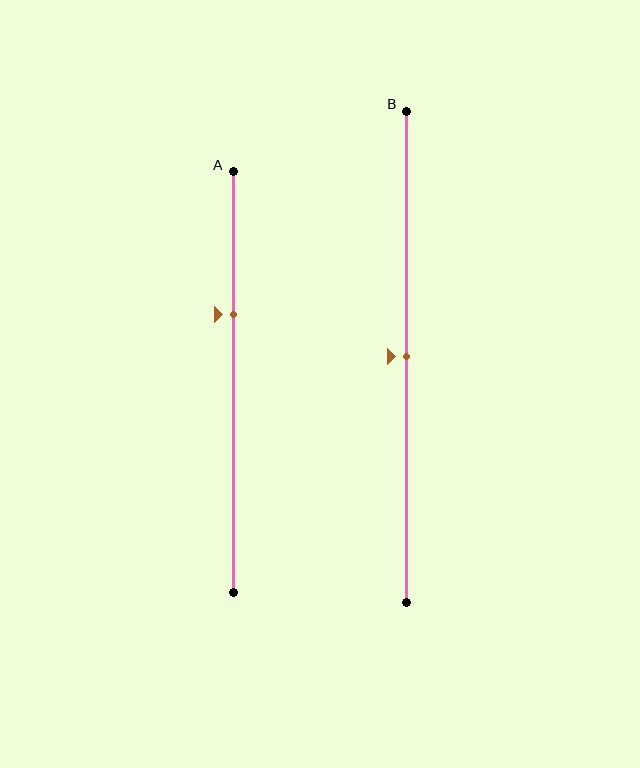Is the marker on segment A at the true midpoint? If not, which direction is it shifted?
No, the marker on segment A is shifted upward by about 16% of the segment length.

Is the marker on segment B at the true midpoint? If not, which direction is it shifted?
Yes, the marker on segment B is at the true midpoint.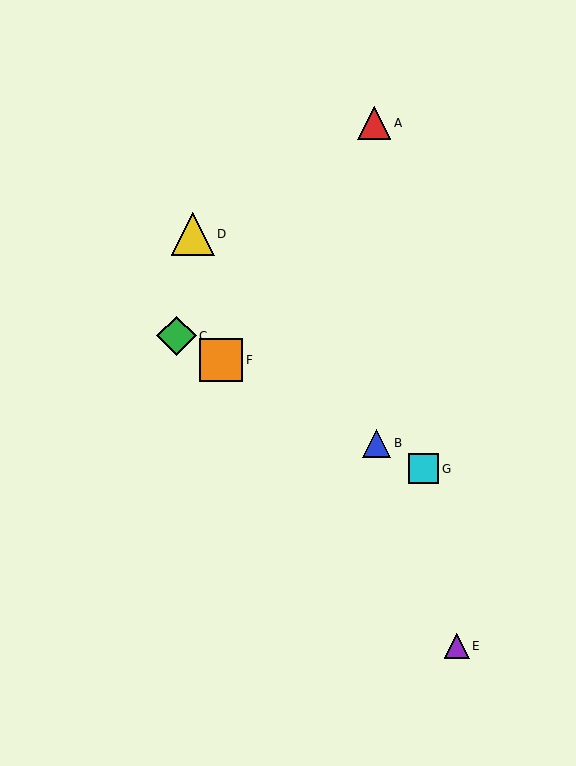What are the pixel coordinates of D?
Object D is at (193, 234).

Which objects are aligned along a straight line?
Objects B, C, F, G are aligned along a straight line.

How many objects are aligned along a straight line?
4 objects (B, C, F, G) are aligned along a straight line.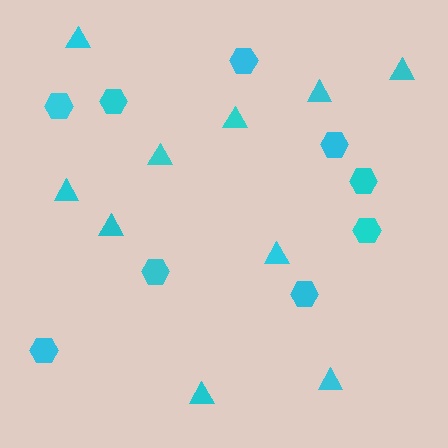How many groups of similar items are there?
There are 2 groups: one group of triangles (10) and one group of hexagons (9).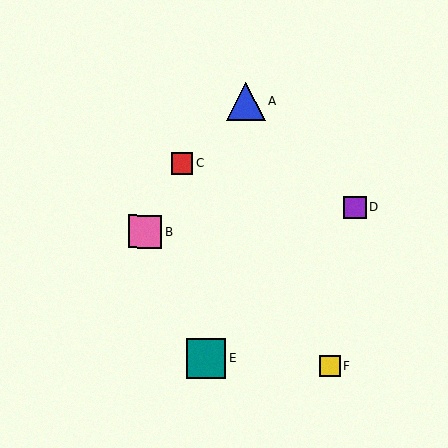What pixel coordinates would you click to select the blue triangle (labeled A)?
Click at (246, 101) to select the blue triangle A.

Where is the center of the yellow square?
The center of the yellow square is at (330, 366).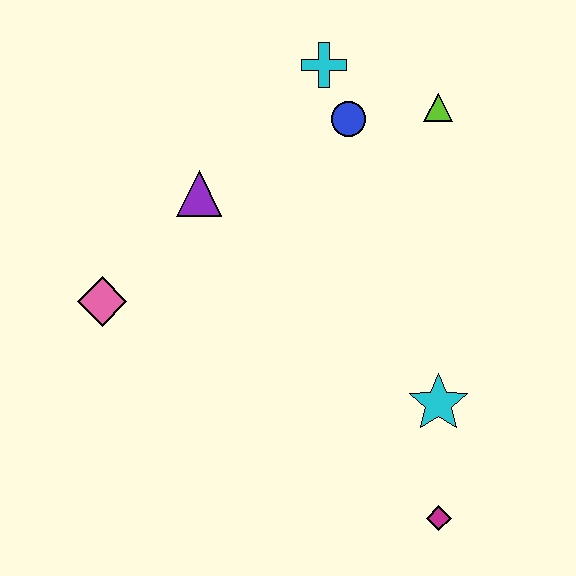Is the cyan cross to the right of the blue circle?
No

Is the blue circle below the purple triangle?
No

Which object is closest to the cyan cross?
The blue circle is closest to the cyan cross.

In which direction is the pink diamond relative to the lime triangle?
The pink diamond is to the left of the lime triangle.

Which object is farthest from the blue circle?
The magenta diamond is farthest from the blue circle.